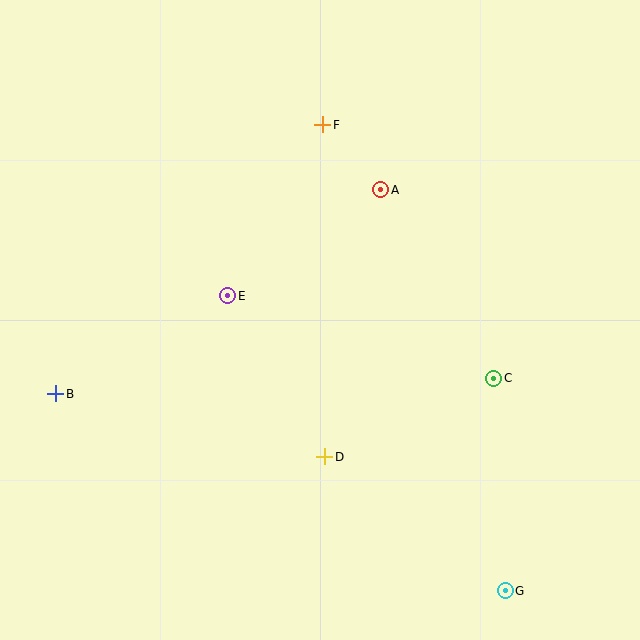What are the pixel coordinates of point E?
Point E is at (228, 296).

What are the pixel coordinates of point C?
Point C is at (494, 378).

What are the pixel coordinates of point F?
Point F is at (323, 125).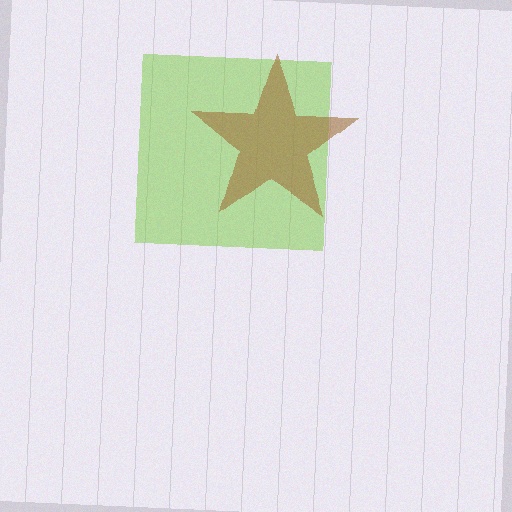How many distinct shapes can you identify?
There are 2 distinct shapes: a lime square, a brown star.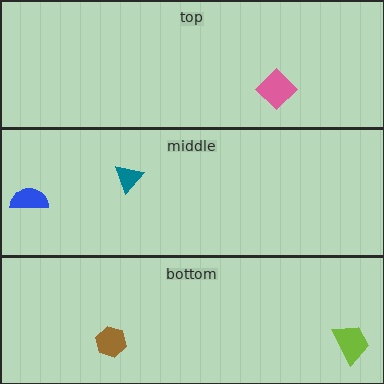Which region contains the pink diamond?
The top region.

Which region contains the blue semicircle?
The middle region.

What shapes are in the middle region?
The blue semicircle, the teal triangle.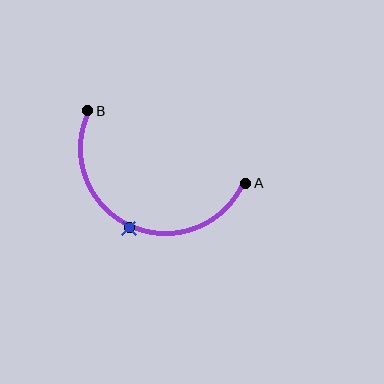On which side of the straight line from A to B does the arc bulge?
The arc bulges below the straight line connecting A and B.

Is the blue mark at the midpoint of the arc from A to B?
Yes. The blue mark lies on the arc at equal arc-length from both A and B — it is the arc midpoint.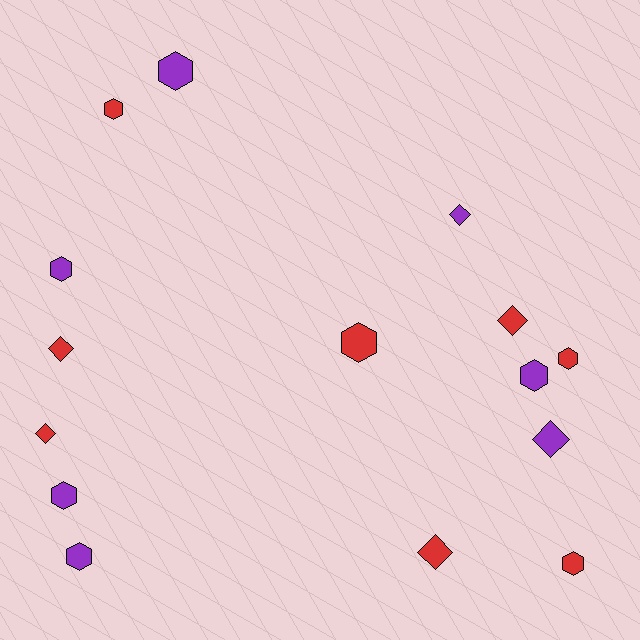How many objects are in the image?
There are 15 objects.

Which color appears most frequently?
Red, with 8 objects.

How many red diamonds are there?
There are 4 red diamonds.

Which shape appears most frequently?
Hexagon, with 9 objects.